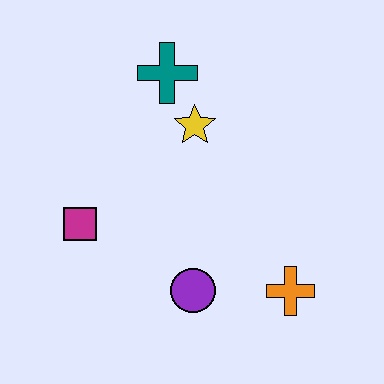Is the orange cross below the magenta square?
Yes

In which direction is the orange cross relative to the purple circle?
The orange cross is to the right of the purple circle.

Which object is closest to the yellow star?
The teal cross is closest to the yellow star.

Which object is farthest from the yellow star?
The orange cross is farthest from the yellow star.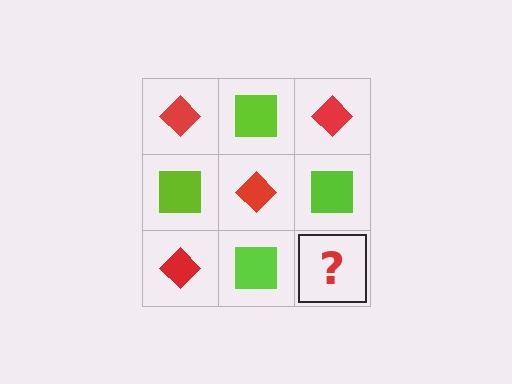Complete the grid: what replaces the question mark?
The question mark should be replaced with a red diamond.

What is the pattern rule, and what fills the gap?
The rule is that it alternates red diamond and lime square in a checkerboard pattern. The gap should be filled with a red diamond.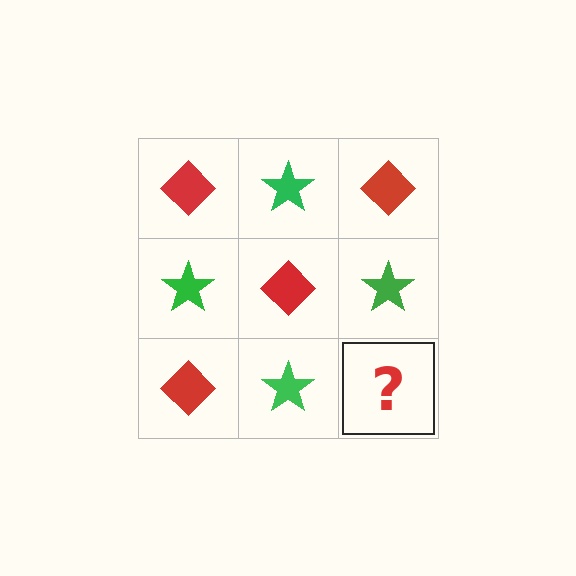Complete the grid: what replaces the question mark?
The question mark should be replaced with a red diamond.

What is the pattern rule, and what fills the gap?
The rule is that it alternates red diamond and green star in a checkerboard pattern. The gap should be filled with a red diamond.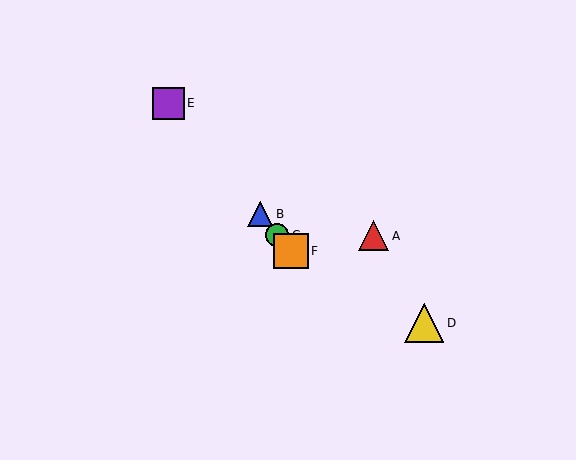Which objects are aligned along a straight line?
Objects B, C, E, F are aligned along a straight line.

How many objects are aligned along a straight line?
4 objects (B, C, E, F) are aligned along a straight line.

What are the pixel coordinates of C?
Object C is at (277, 235).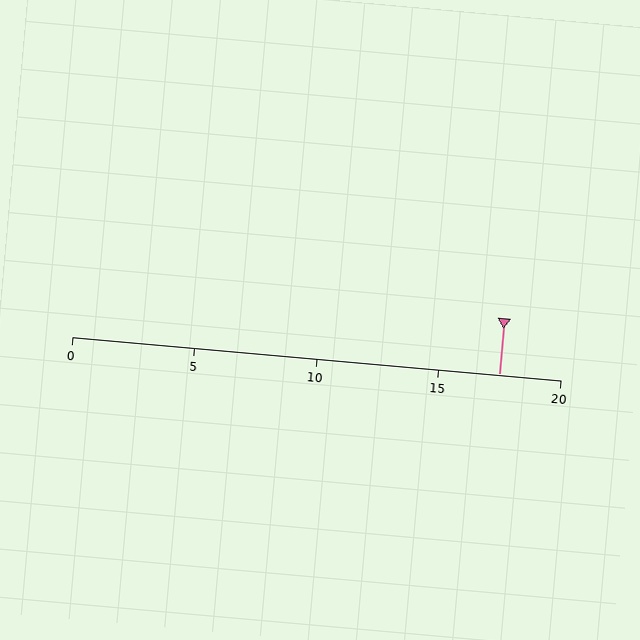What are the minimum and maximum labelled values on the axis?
The axis runs from 0 to 20.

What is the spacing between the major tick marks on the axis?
The major ticks are spaced 5 apart.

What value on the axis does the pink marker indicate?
The marker indicates approximately 17.5.